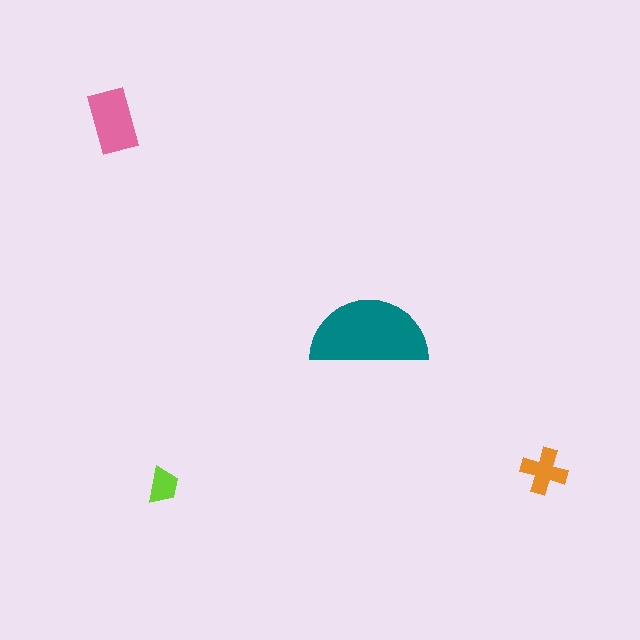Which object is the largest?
The teal semicircle.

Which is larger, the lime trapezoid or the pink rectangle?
The pink rectangle.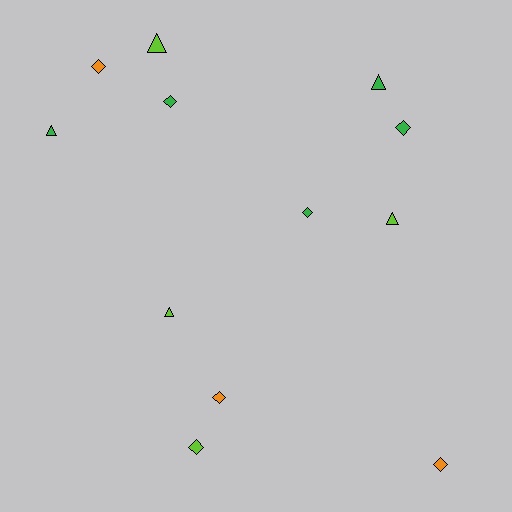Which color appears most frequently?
Green, with 5 objects.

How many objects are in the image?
There are 12 objects.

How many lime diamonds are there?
There is 1 lime diamond.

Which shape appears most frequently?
Diamond, with 7 objects.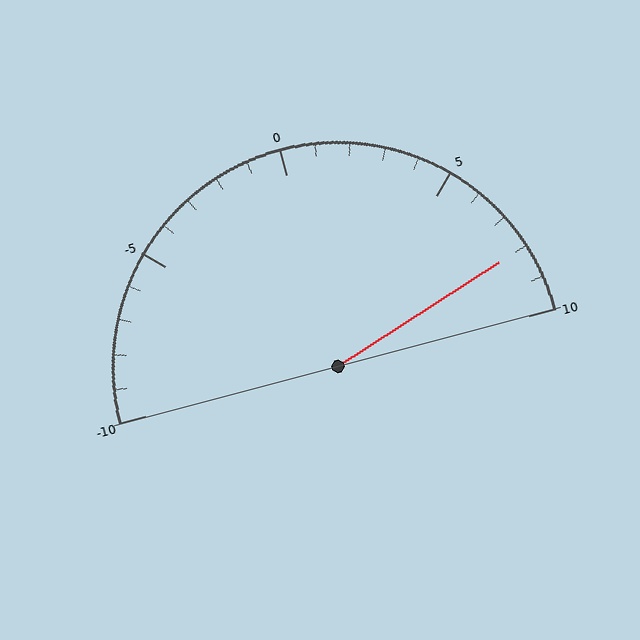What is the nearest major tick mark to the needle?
The nearest major tick mark is 10.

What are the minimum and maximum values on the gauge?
The gauge ranges from -10 to 10.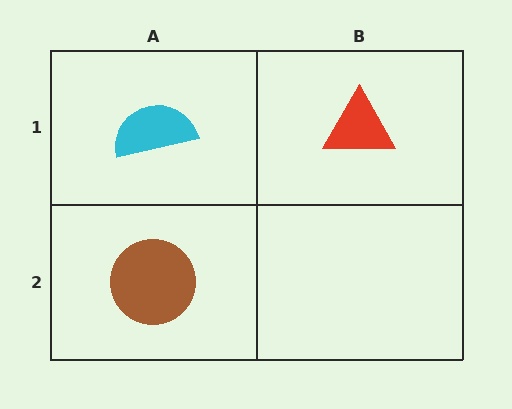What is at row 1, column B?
A red triangle.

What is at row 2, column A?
A brown circle.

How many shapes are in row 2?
1 shape.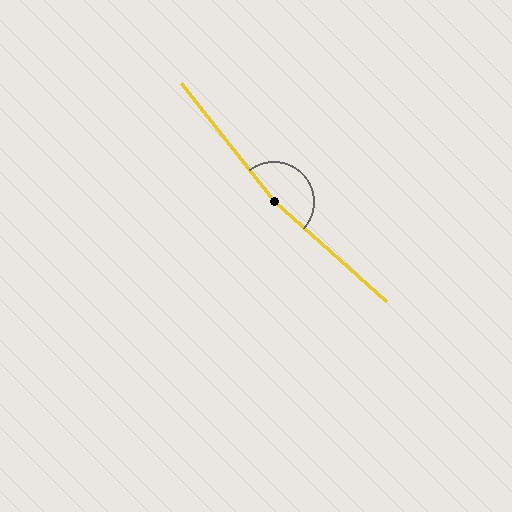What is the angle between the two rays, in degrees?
Approximately 169 degrees.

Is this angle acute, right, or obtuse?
It is obtuse.